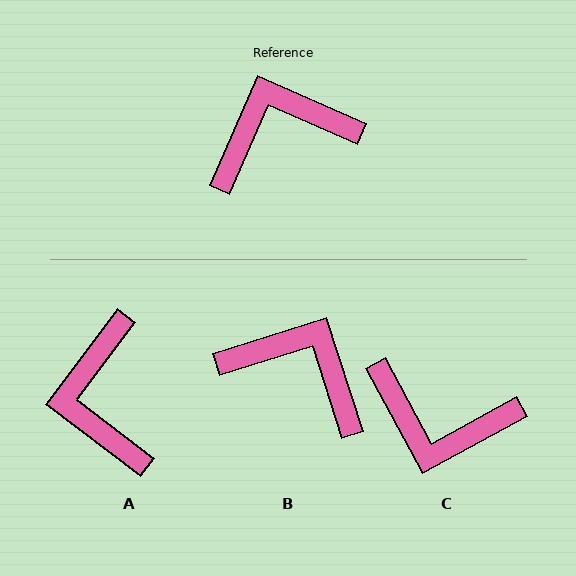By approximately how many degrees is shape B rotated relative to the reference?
Approximately 49 degrees clockwise.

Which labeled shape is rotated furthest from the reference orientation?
C, about 142 degrees away.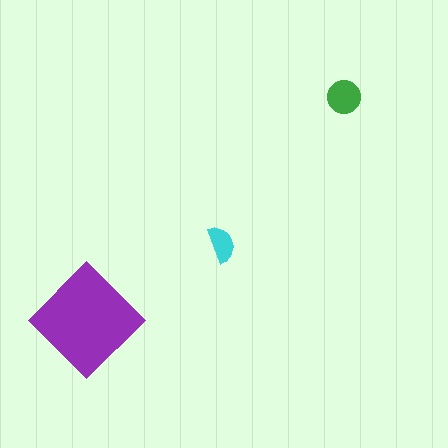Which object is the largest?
The purple diamond.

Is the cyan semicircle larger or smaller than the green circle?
Smaller.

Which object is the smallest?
The cyan semicircle.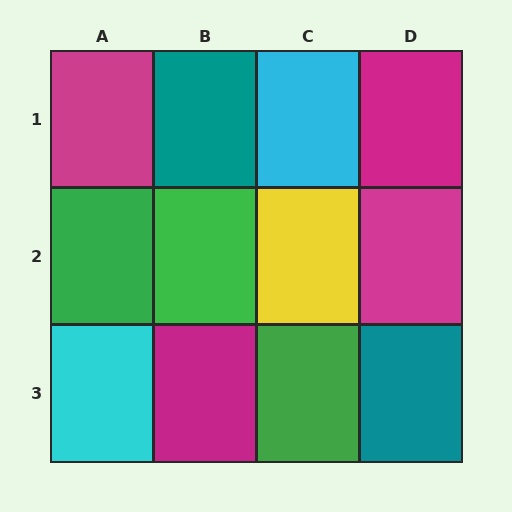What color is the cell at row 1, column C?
Cyan.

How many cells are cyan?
2 cells are cyan.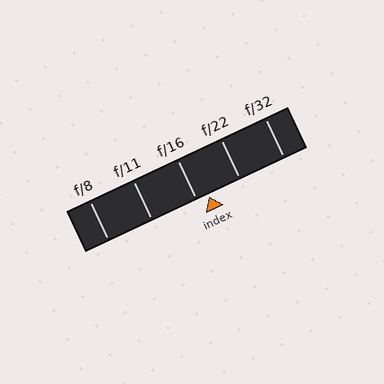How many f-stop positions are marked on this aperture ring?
There are 5 f-stop positions marked.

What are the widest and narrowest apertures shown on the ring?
The widest aperture shown is f/8 and the narrowest is f/32.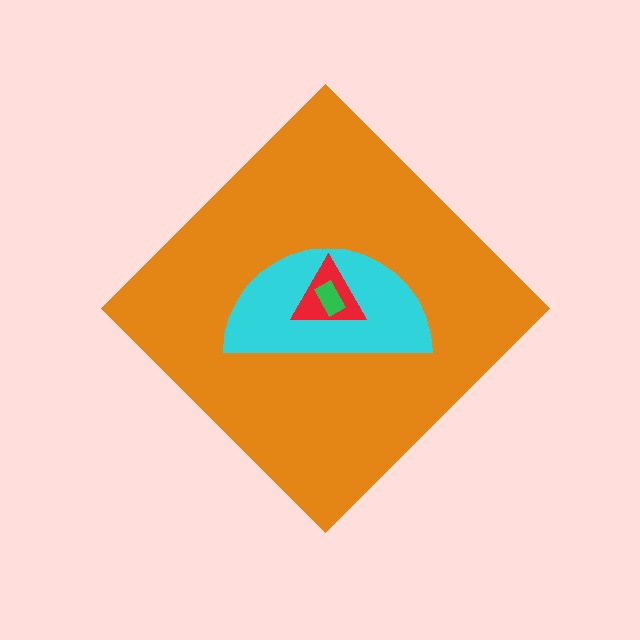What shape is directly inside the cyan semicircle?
The red triangle.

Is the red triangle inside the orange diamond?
Yes.